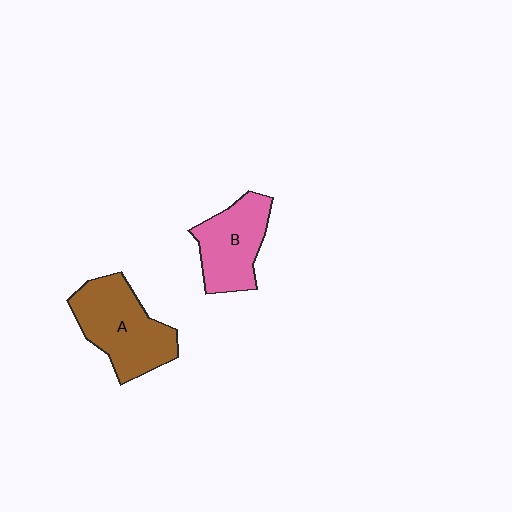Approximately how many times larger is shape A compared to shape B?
Approximately 1.3 times.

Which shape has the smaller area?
Shape B (pink).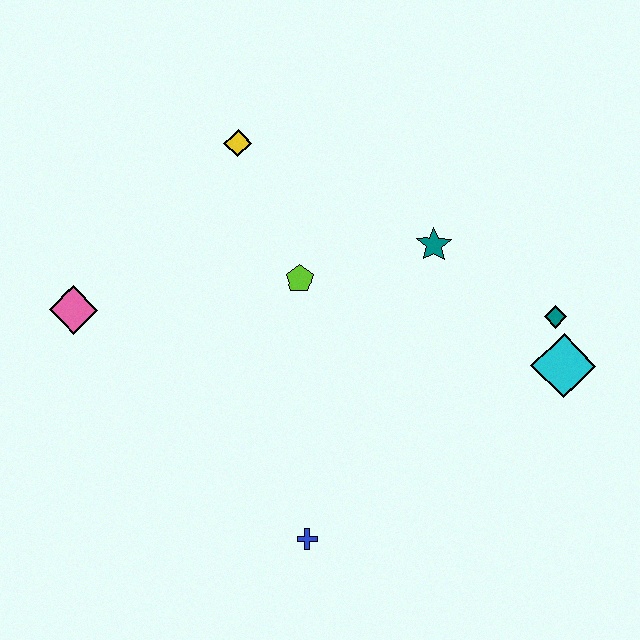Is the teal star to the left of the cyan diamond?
Yes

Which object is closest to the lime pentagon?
The teal star is closest to the lime pentagon.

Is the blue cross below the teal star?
Yes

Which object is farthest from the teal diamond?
The pink diamond is farthest from the teal diamond.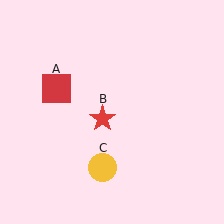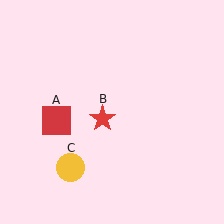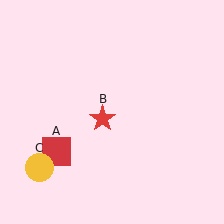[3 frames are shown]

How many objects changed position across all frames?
2 objects changed position: red square (object A), yellow circle (object C).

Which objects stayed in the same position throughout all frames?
Red star (object B) remained stationary.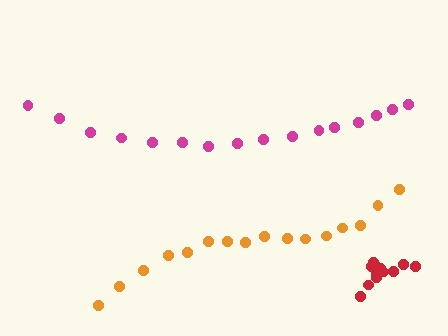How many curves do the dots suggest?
There are 3 distinct paths.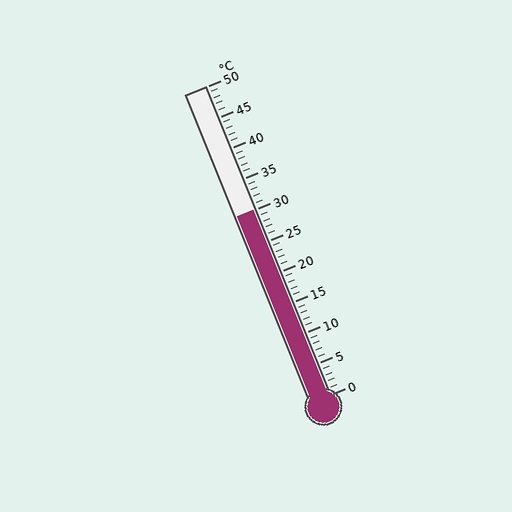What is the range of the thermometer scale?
The thermometer scale ranges from 0°C to 50°C.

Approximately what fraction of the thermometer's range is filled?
The thermometer is filled to approximately 60% of its range.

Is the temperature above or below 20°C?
The temperature is above 20°C.